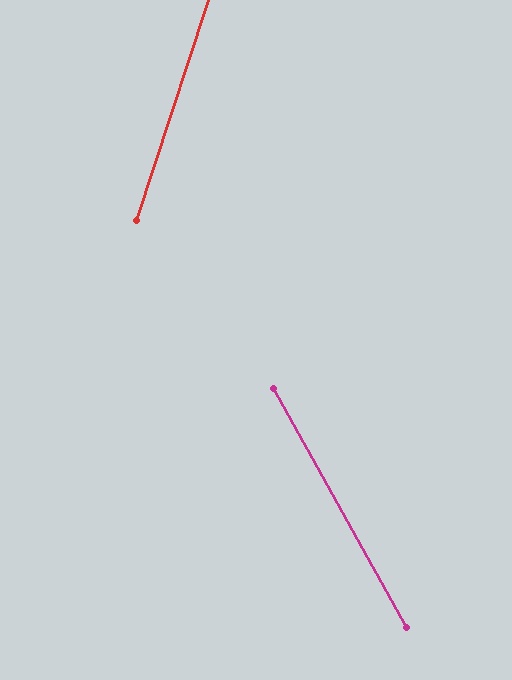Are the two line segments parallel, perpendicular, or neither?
Neither parallel nor perpendicular — they differ by about 47°.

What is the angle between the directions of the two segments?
Approximately 47 degrees.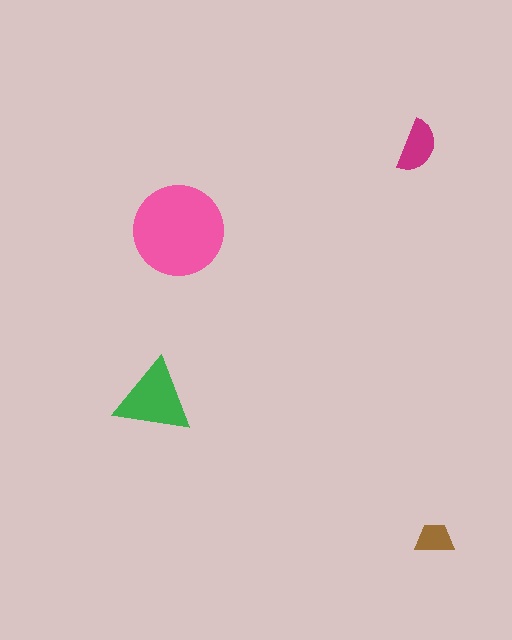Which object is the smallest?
The brown trapezoid.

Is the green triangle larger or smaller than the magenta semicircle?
Larger.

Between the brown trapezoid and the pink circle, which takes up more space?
The pink circle.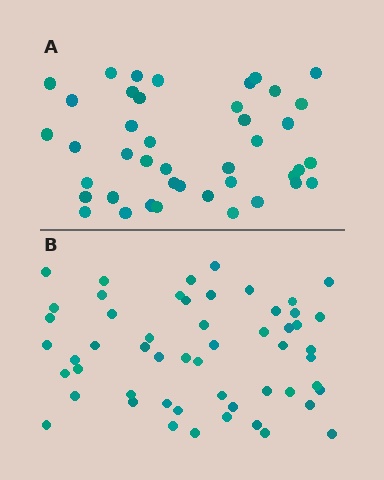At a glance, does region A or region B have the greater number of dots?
Region B (the bottom region) has more dots.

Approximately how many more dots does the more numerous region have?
Region B has roughly 12 or so more dots than region A.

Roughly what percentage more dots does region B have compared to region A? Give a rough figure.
About 30% more.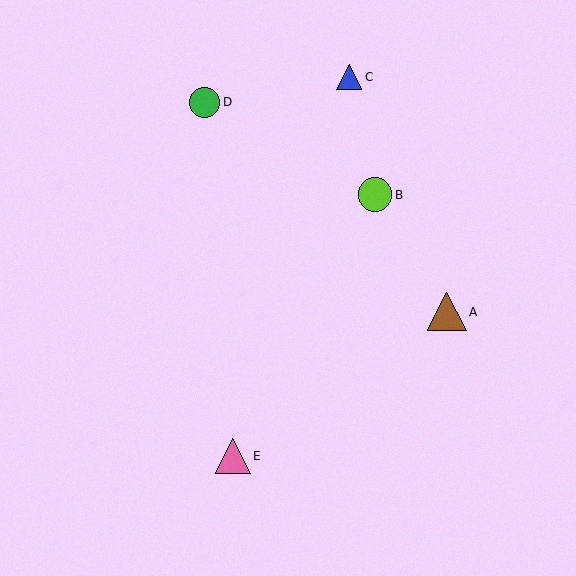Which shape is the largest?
The brown triangle (labeled A) is the largest.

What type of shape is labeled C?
Shape C is a blue triangle.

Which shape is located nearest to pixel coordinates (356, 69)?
The blue triangle (labeled C) at (349, 77) is nearest to that location.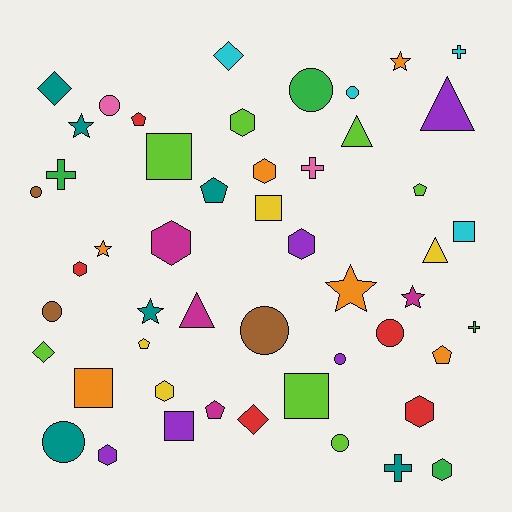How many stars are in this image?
There are 6 stars.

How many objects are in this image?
There are 50 objects.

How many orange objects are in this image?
There are 6 orange objects.